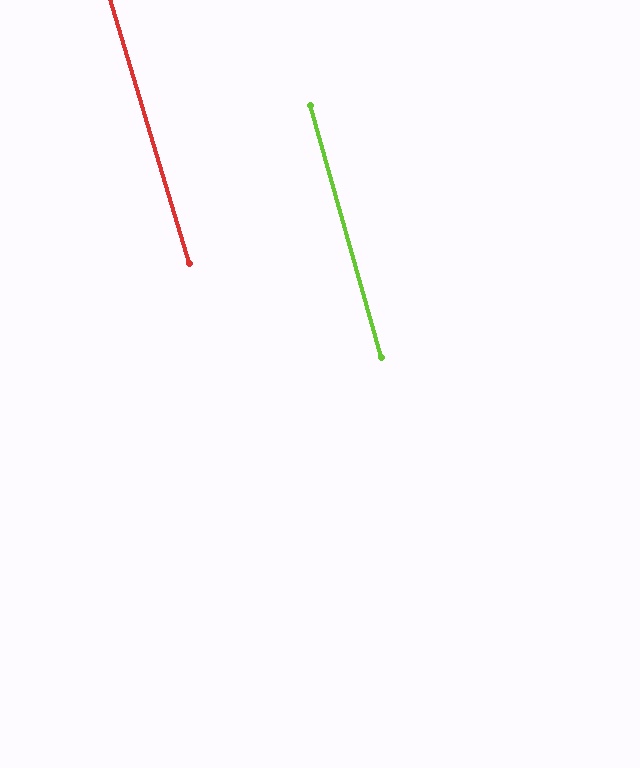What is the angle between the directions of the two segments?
Approximately 1 degree.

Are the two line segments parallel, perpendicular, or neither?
Parallel — their directions differ by only 1.0°.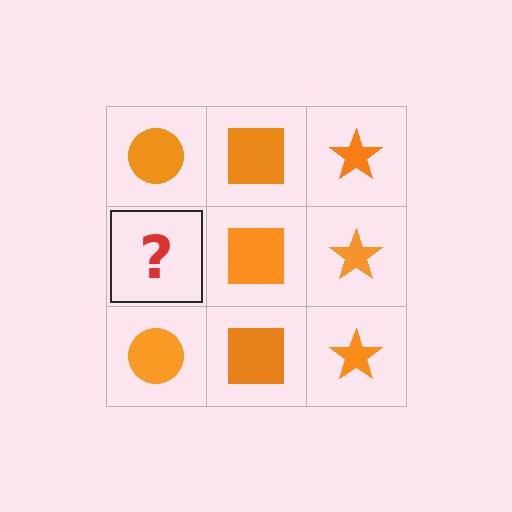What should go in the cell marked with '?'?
The missing cell should contain an orange circle.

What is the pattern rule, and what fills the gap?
The rule is that each column has a consistent shape. The gap should be filled with an orange circle.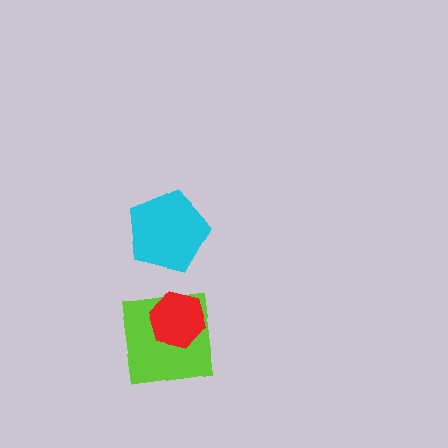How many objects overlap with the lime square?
1 object overlaps with the lime square.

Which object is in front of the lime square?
The red hexagon is in front of the lime square.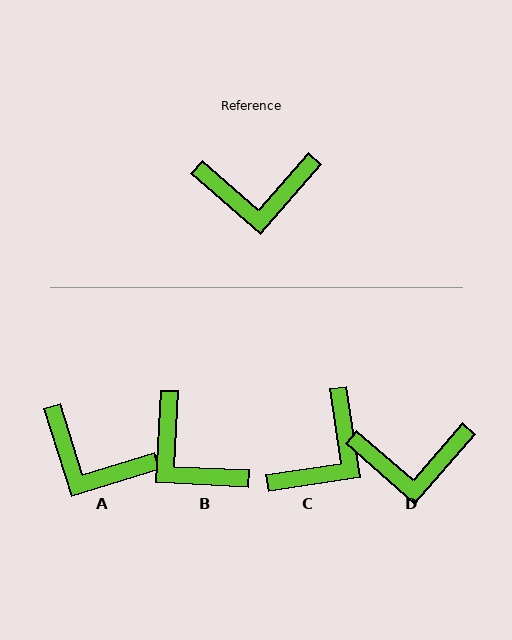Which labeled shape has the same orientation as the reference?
D.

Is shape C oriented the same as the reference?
No, it is off by about 49 degrees.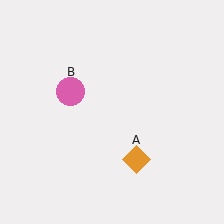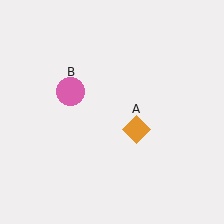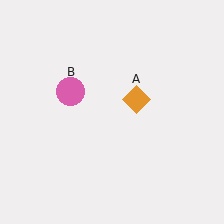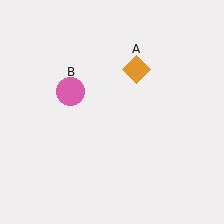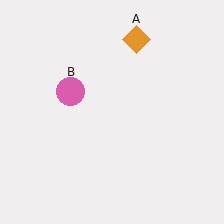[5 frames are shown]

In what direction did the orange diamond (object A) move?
The orange diamond (object A) moved up.